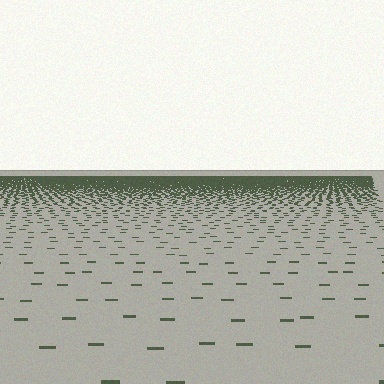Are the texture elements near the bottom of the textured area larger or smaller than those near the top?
Larger. Near the bottom, elements are closer to the viewer and appear at a bigger on-screen size.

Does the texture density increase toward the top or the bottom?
Density increases toward the top.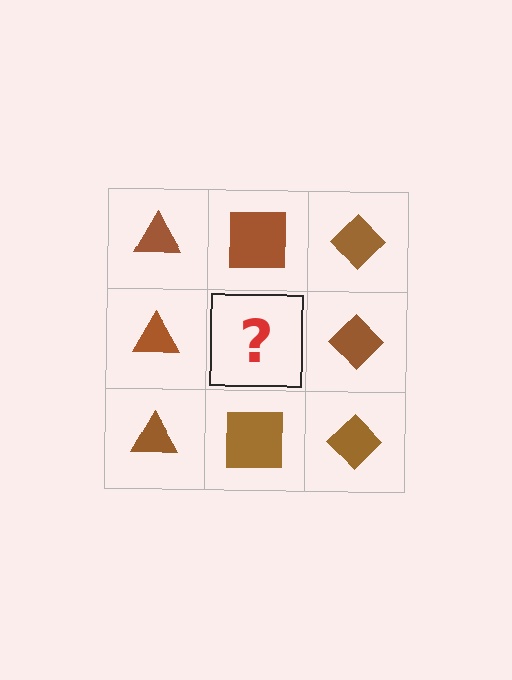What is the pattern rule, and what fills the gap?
The rule is that each column has a consistent shape. The gap should be filled with a brown square.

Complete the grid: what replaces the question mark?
The question mark should be replaced with a brown square.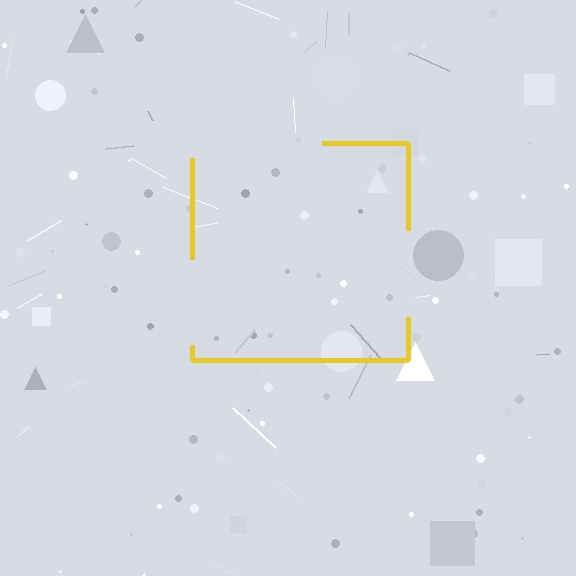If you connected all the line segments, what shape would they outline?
They would outline a square.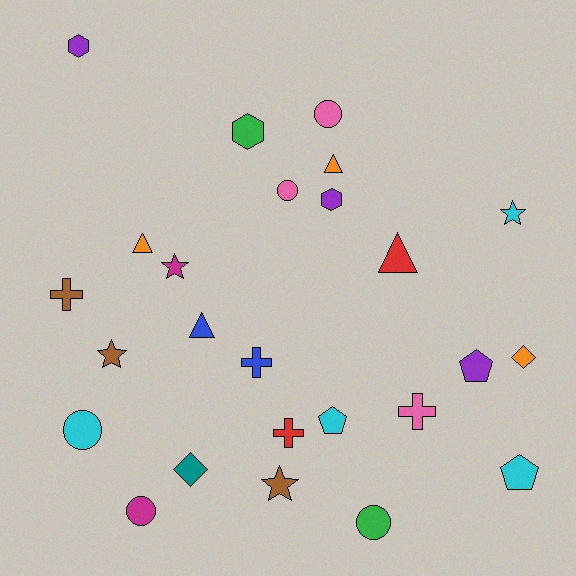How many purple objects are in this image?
There are 3 purple objects.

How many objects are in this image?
There are 25 objects.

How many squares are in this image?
There are no squares.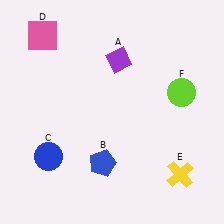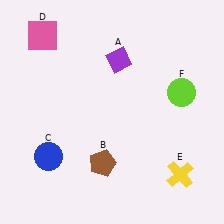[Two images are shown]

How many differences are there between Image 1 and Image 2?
There is 1 difference between the two images.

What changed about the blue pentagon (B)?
In Image 1, B is blue. In Image 2, it changed to brown.